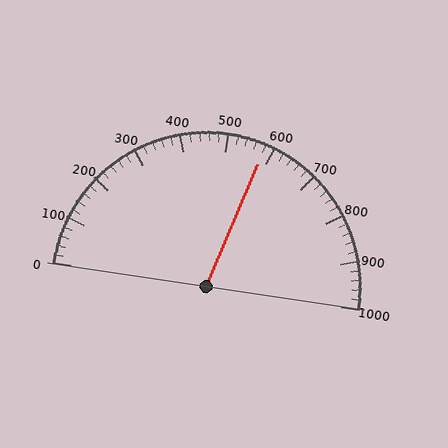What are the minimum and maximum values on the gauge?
The gauge ranges from 0 to 1000.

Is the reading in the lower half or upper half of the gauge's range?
The reading is in the upper half of the range (0 to 1000).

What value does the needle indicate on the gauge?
The needle indicates approximately 580.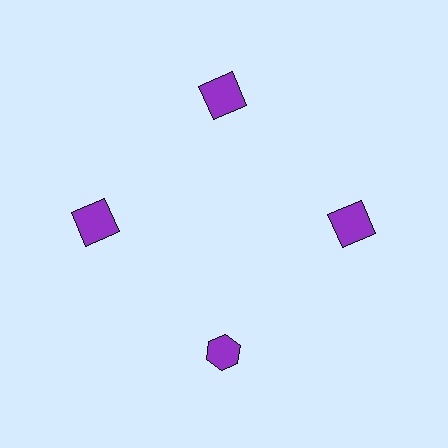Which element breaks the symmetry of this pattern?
The purple hexagon at roughly the 6 o'clock position breaks the symmetry. All other shapes are purple squares.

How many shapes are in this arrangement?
There are 4 shapes arranged in a ring pattern.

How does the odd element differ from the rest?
It has a different shape: hexagon instead of square.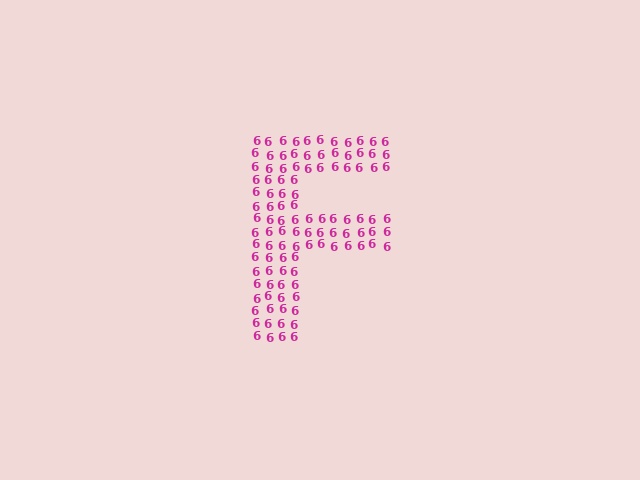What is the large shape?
The large shape is the letter F.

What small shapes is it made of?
It is made of small digit 6's.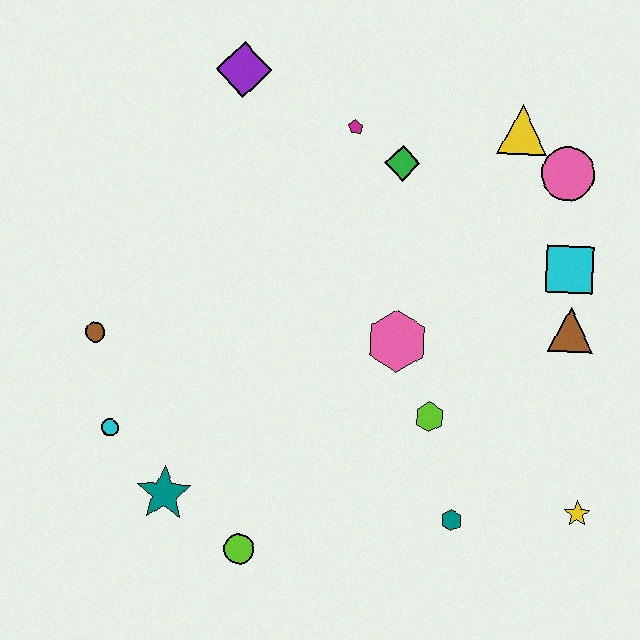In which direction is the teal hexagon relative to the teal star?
The teal hexagon is to the right of the teal star.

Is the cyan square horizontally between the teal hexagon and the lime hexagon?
No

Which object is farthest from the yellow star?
The purple diamond is farthest from the yellow star.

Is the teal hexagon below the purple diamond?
Yes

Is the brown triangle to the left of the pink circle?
No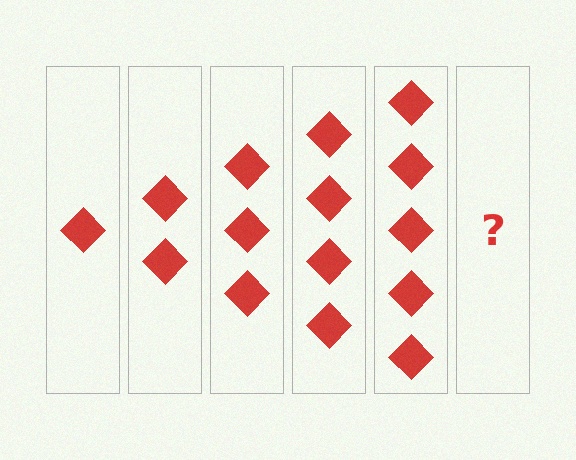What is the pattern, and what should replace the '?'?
The pattern is that each step adds one more diamond. The '?' should be 6 diamonds.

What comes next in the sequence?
The next element should be 6 diamonds.